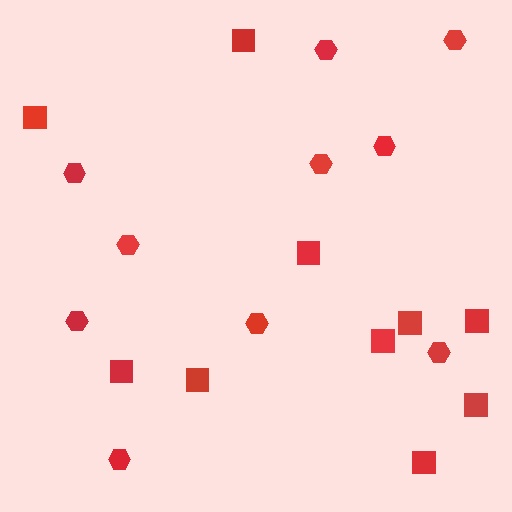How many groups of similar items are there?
There are 2 groups: one group of hexagons (10) and one group of squares (10).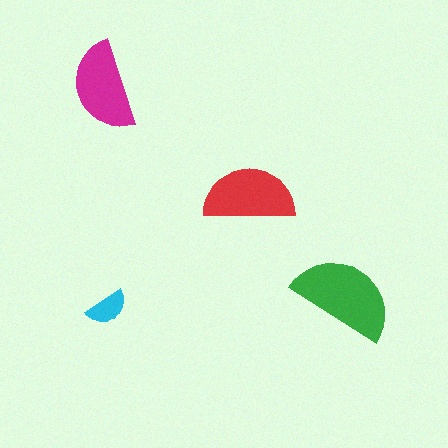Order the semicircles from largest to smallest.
the green one, the red one, the magenta one, the cyan one.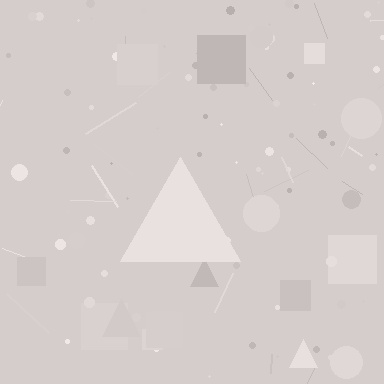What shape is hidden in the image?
A triangle is hidden in the image.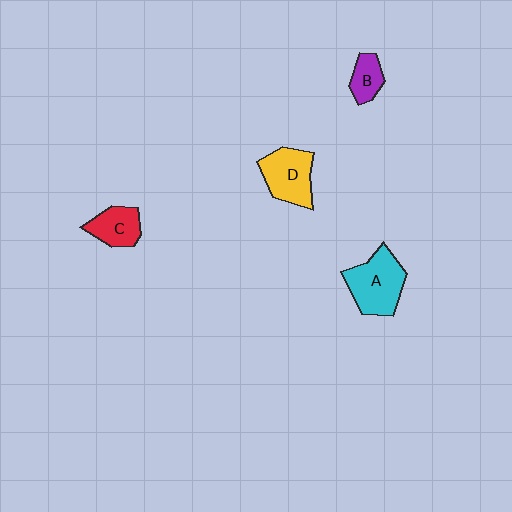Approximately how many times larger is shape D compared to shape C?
Approximately 1.4 times.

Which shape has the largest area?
Shape A (cyan).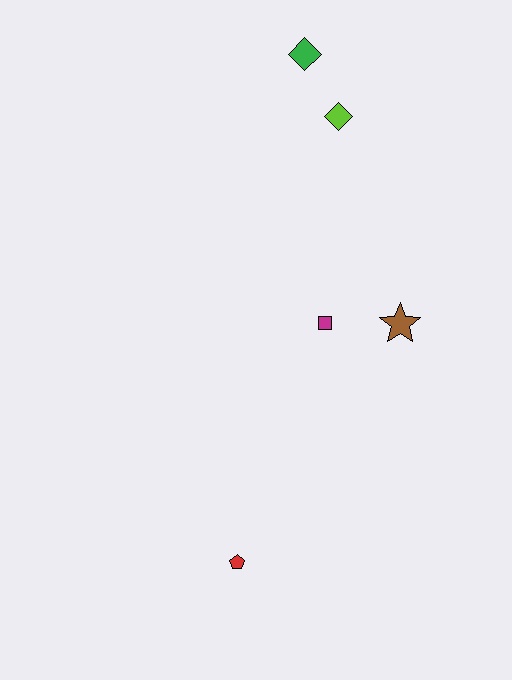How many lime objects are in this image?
There is 1 lime object.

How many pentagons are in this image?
There is 1 pentagon.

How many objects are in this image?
There are 5 objects.